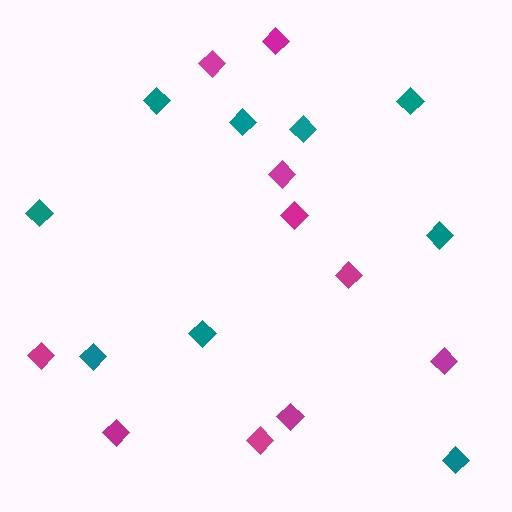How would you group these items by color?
There are 2 groups: one group of teal diamonds (9) and one group of magenta diamonds (10).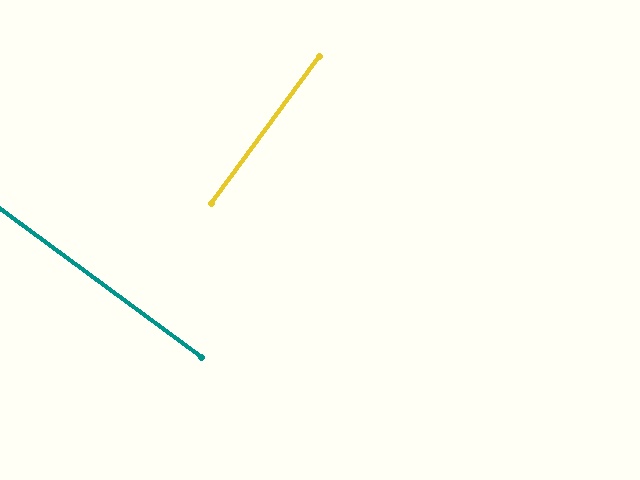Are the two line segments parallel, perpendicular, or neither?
Perpendicular — they meet at approximately 90°.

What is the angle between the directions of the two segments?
Approximately 90 degrees.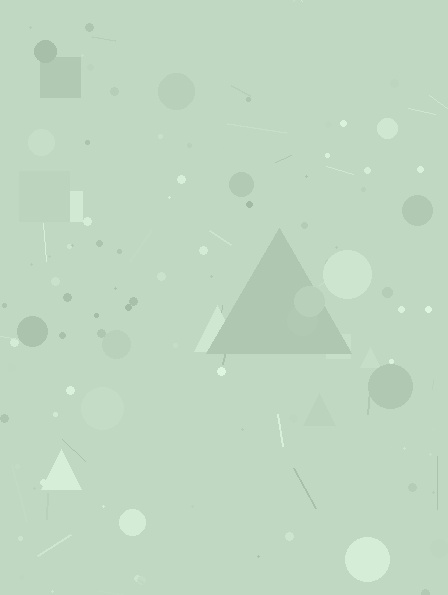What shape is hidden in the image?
A triangle is hidden in the image.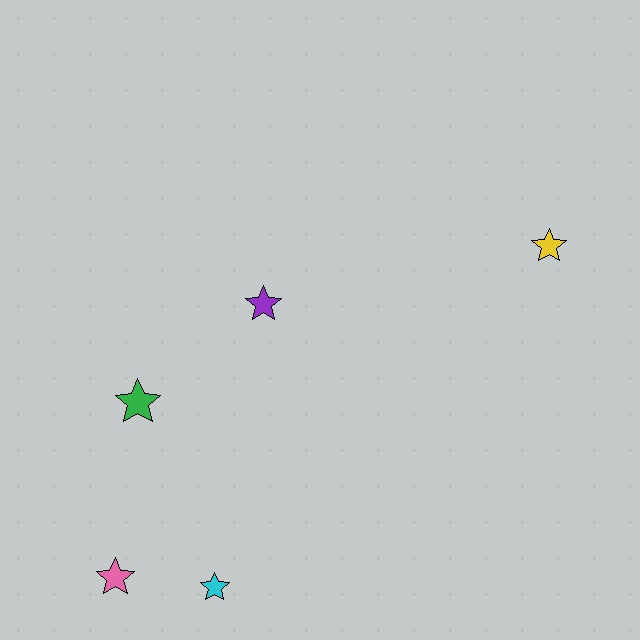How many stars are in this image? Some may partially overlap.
There are 5 stars.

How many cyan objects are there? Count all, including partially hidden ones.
There is 1 cyan object.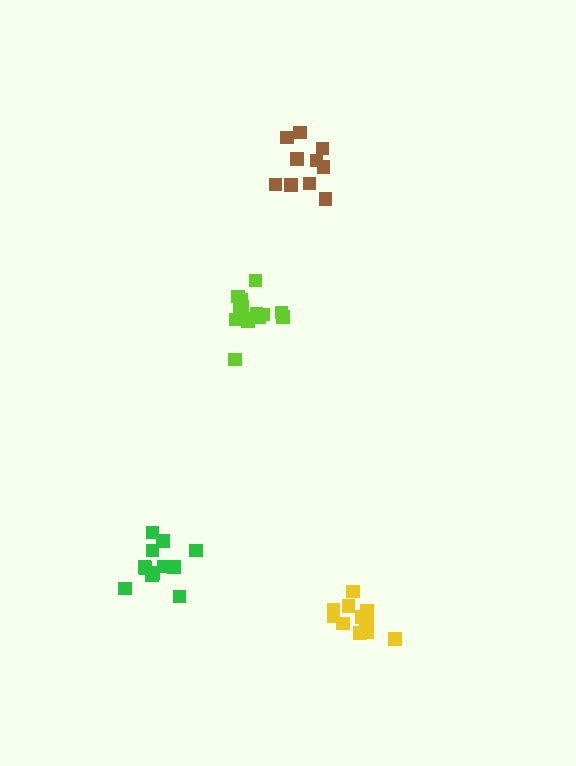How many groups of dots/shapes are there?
There are 4 groups.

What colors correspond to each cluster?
The clusters are colored: yellow, brown, green, lime.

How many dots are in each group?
Group 1: 14 dots, Group 2: 11 dots, Group 3: 12 dots, Group 4: 14 dots (51 total).